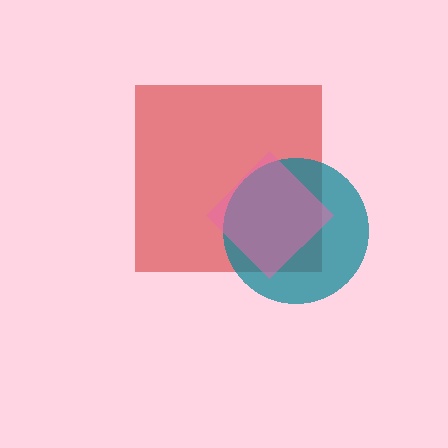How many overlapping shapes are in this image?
There are 3 overlapping shapes in the image.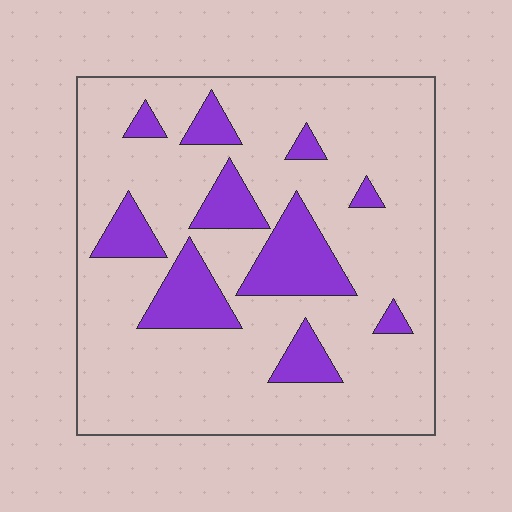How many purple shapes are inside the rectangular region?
10.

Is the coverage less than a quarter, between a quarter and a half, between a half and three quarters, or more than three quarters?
Less than a quarter.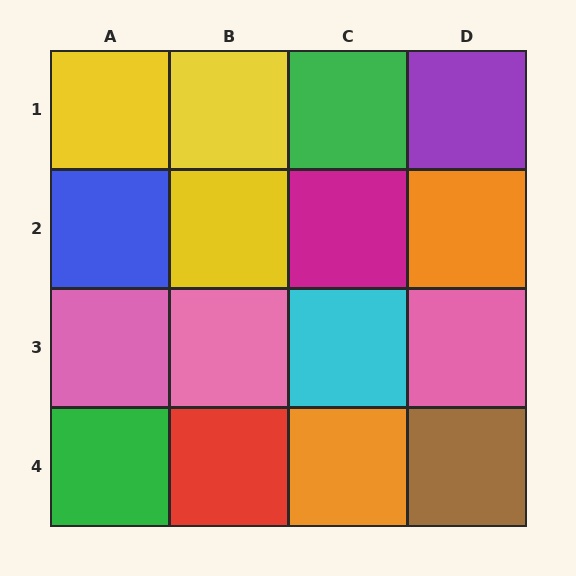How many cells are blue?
1 cell is blue.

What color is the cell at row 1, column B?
Yellow.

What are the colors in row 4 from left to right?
Green, red, orange, brown.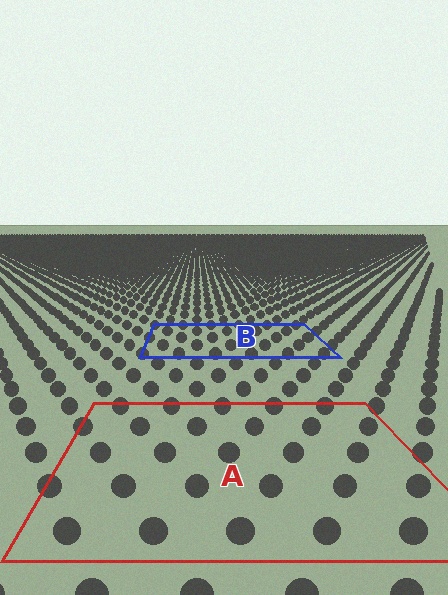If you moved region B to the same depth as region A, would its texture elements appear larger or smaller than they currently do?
They would appear larger. At a closer depth, the same texture elements are projected at a bigger on-screen size.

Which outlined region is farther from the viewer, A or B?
Region B is farther from the viewer — the texture elements inside it appear smaller and more densely packed.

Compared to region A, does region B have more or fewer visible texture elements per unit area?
Region B has more texture elements per unit area — they are packed more densely because it is farther away.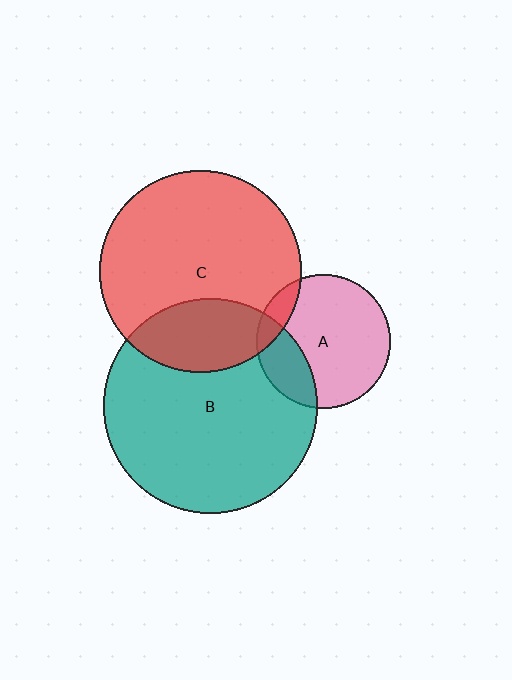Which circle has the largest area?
Circle B (teal).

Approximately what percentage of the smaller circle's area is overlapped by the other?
Approximately 25%.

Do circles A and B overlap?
Yes.